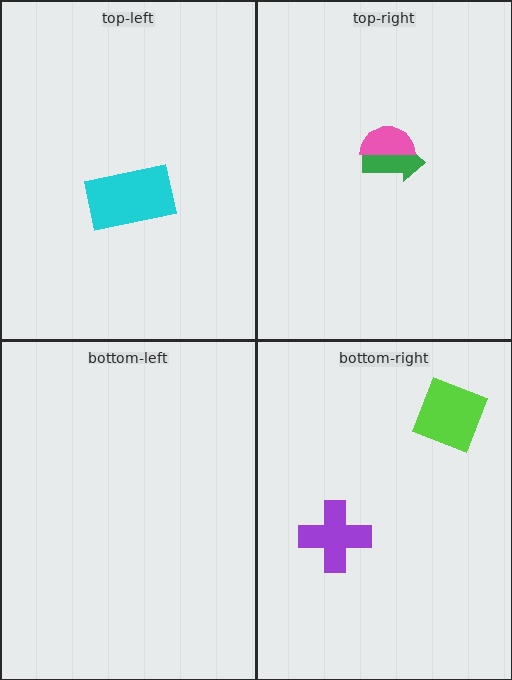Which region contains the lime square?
The bottom-right region.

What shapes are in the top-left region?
The cyan rectangle.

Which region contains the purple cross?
The bottom-right region.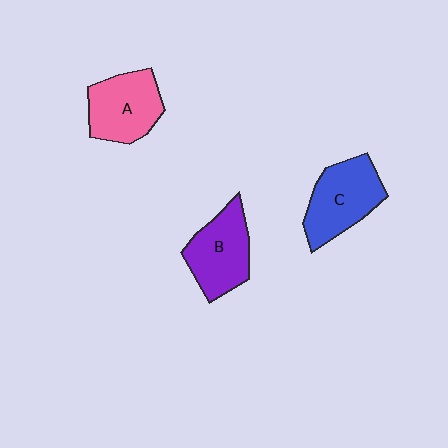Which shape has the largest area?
Shape C (blue).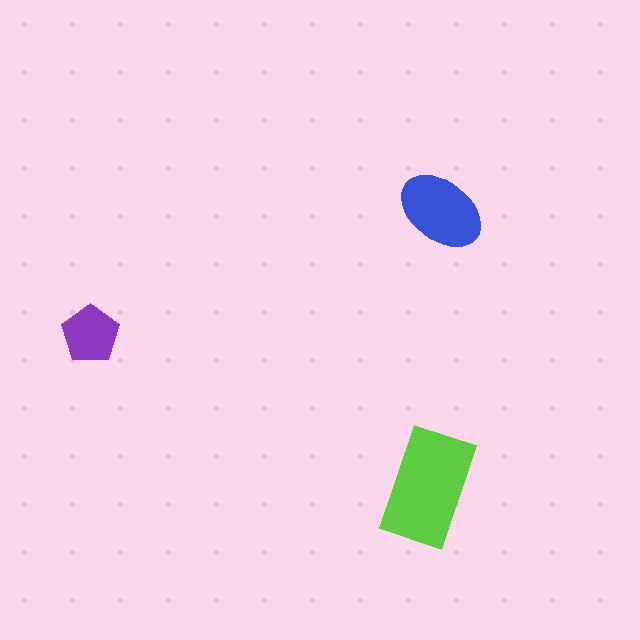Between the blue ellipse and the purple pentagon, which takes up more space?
The blue ellipse.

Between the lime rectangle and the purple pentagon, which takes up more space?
The lime rectangle.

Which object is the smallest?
The purple pentagon.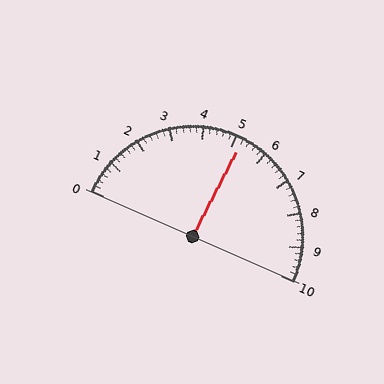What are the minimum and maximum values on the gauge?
The gauge ranges from 0 to 10.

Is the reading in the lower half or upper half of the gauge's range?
The reading is in the upper half of the range (0 to 10).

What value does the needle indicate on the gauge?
The needle indicates approximately 5.2.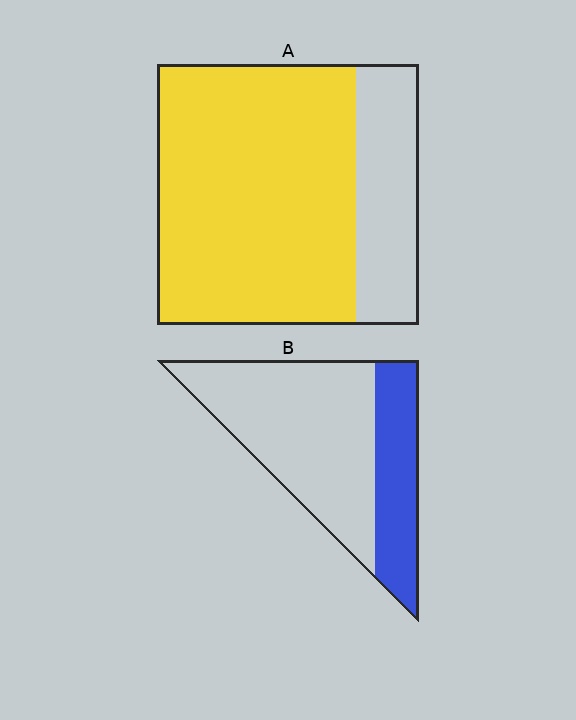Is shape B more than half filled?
No.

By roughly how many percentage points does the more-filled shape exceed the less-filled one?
By roughly 45 percentage points (A over B).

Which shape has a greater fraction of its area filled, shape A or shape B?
Shape A.